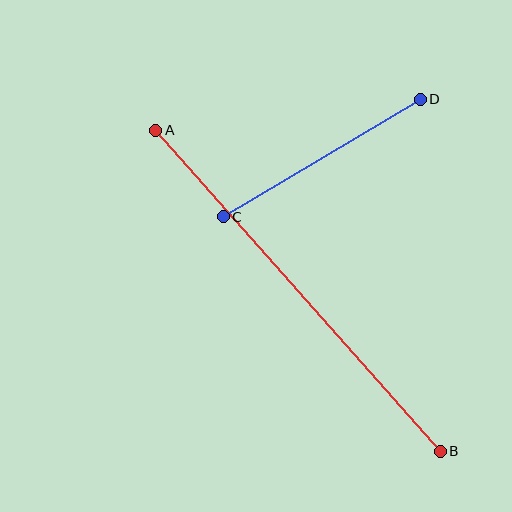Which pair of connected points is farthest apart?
Points A and B are farthest apart.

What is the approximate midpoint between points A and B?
The midpoint is at approximately (298, 291) pixels.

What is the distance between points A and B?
The distance is approximately 429 pixels.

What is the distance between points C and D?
The distance is approximately 229 pixels.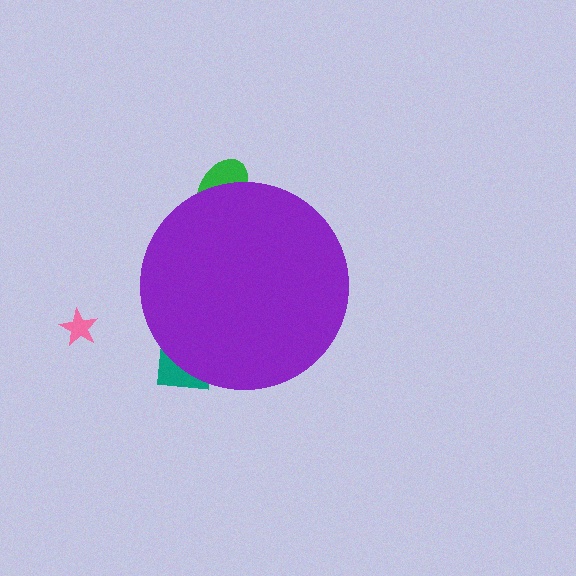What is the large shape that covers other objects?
A purple circle.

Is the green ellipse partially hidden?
Yes, the green ellipse is partially hidden behind the purple circle.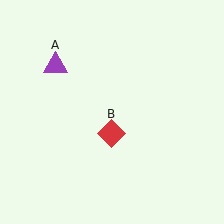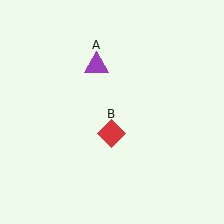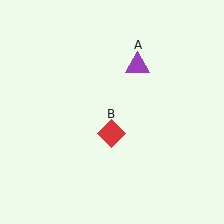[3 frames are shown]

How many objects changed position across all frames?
1 object changed position: purple triangle (object A).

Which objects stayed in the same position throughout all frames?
Red diamond (object B) remained stationary.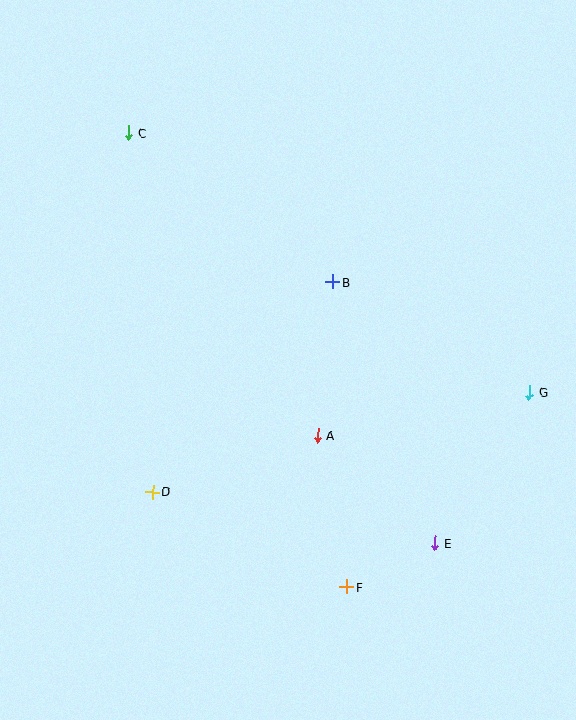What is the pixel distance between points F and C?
The distance between F and C is 504 pixels.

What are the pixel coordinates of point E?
Point E is at (435, 543).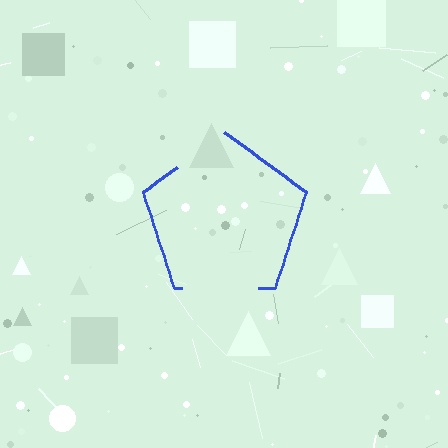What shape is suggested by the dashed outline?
The dashed outline suggests a pentagon.